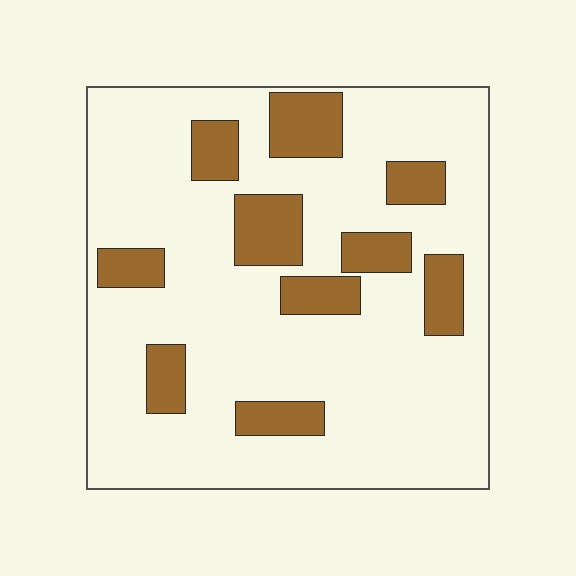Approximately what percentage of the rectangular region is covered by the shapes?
Approximately 20%.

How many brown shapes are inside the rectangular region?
10.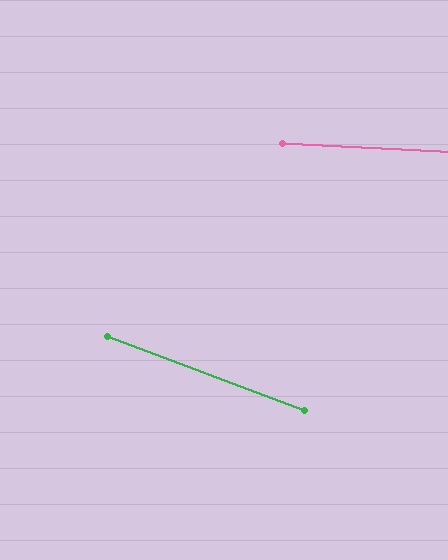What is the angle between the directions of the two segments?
Approximately 18 degrees.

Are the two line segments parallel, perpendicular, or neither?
Neither parallel nor perpendicular — they differ by about 18°.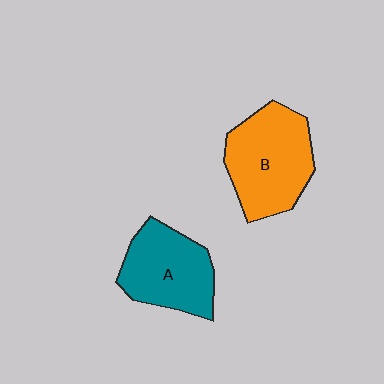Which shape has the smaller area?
Shape A (teal).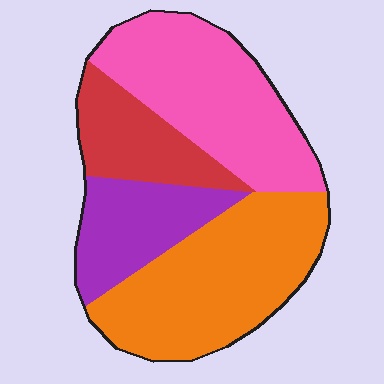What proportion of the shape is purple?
Purple takes up about one sixth (1/6) of the shape.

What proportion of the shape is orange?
Orange takes up about one third (1/3) of the shape.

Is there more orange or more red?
Orange.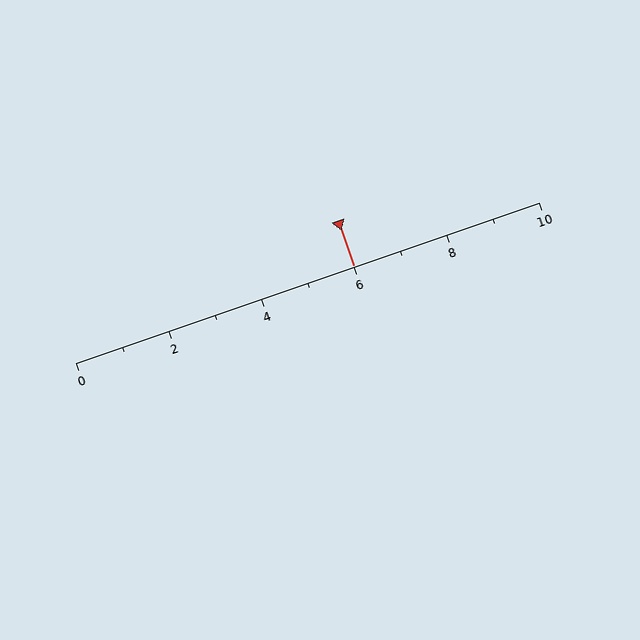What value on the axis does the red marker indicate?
The marker indicates approximately 6.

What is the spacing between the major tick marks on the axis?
The major ticks are spaced 2 apart.